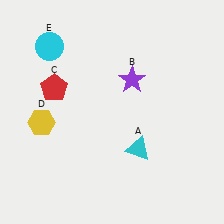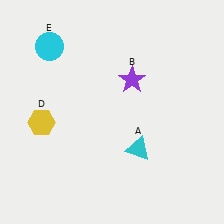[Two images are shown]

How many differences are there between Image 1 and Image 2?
There is 1 difference between the two images.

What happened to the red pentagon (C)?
The red pentagon (C) was removed in Image 2. It was in the top-left area of Image 1.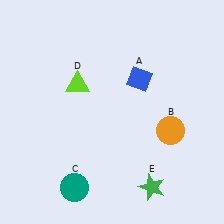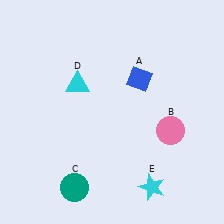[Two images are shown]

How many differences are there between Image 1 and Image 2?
There are 3 differences between the two images.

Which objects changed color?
B changed from orange to pink. D changed from lime to cyan. E changed from green to cyan.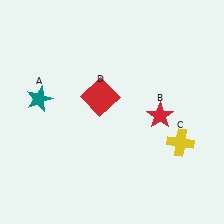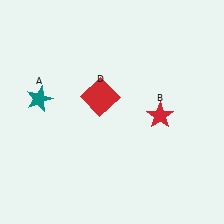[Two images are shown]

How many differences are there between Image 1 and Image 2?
There is 1 difference between the two images.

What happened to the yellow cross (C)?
The yellow cross (C) was removed in Image 2. It was in the bottom-right area of Image 1.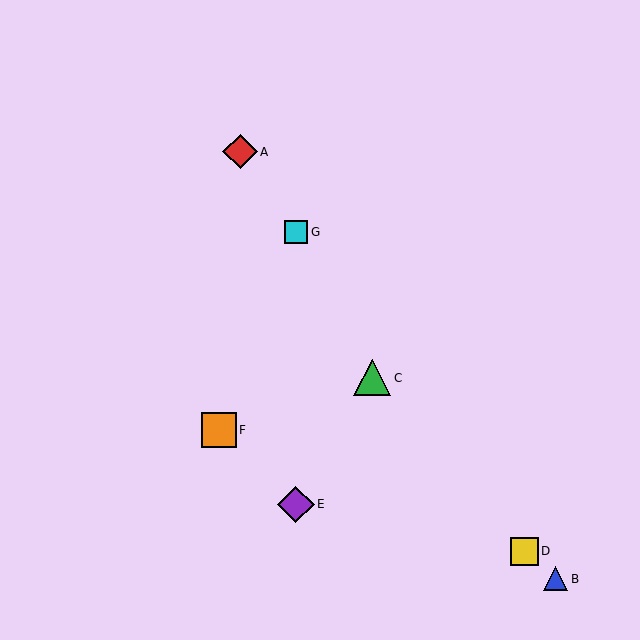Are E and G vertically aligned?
Yes, both are at x≈296.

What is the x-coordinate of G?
Object G is at x≈296.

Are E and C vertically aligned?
No, E is at x≈296 and C is at x≈372.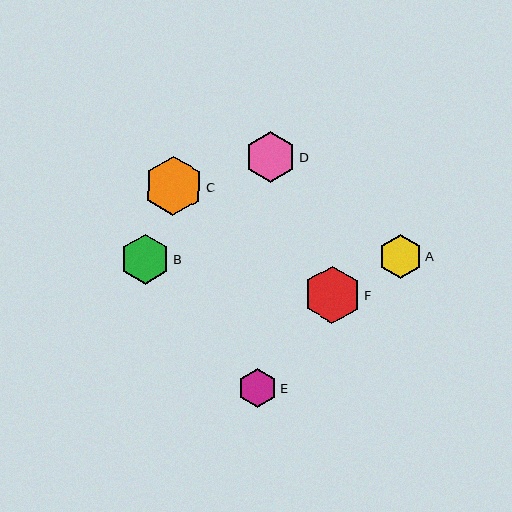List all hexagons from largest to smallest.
From largest to smallest: C, F, D, B, A, E.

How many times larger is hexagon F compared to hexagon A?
Hexagon F is approximately 1.3 times the size of hexagon A.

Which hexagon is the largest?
Hexagon C is the largest with a size of approximately 59 pixels.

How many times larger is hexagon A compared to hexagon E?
Hexagon A is approximately 1.1 times the size of hexagon E.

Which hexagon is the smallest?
Hexagon E is the smallest with a size of approximately 39 pixels.